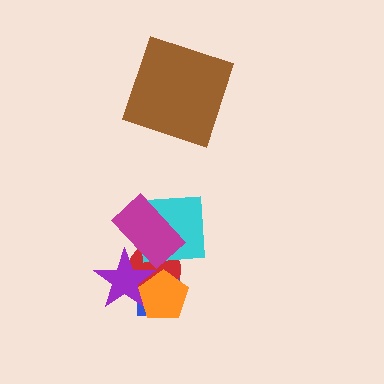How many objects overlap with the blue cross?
5 objects overlap with the blue cross.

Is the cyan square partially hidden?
Yes, it is partially covered by another shape.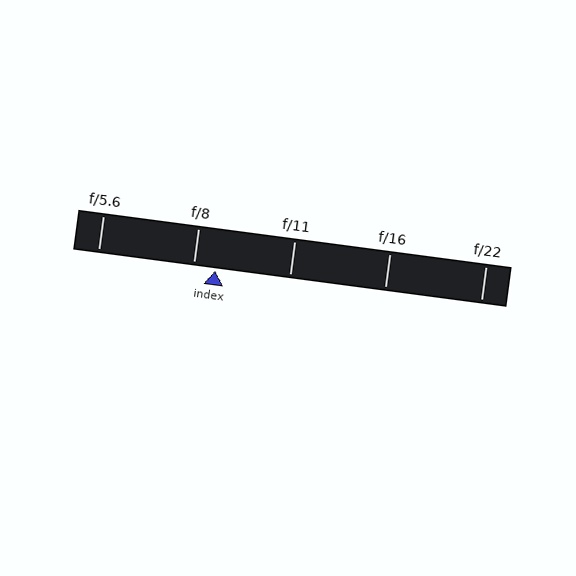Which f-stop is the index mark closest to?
The index mark is closest to f/8.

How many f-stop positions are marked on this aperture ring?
There are 5 f-stop positions marked.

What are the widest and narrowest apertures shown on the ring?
The widest aperture shown is f/5.6 and the narrowest is f/22.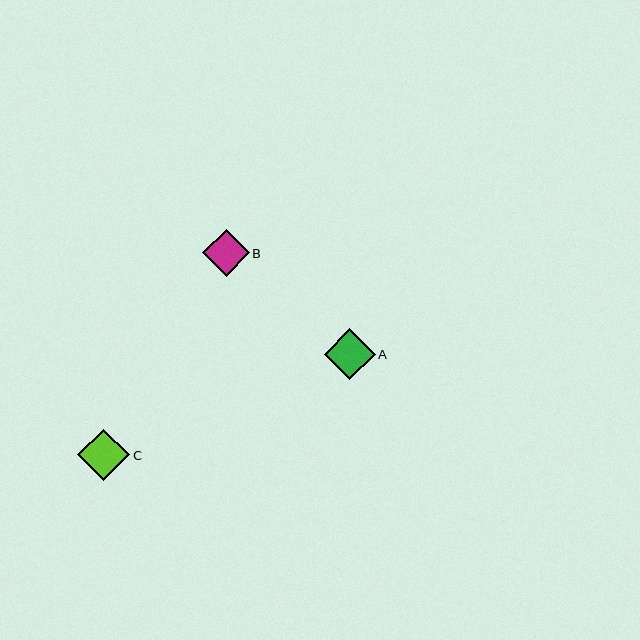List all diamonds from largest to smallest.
From largest to smallest: C, A, B.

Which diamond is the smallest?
Diamond B is the smallest with a size of approximately 46 pixels.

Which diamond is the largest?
Diamond C is the largest with a size of approximately 52 pixels.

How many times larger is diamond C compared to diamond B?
Diamond C is approximately 1.1 times the size of diamond B.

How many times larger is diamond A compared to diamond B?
Diamond A is approximately 1.1 times the size of diamond B.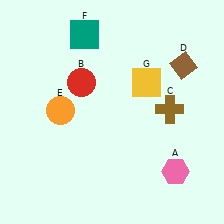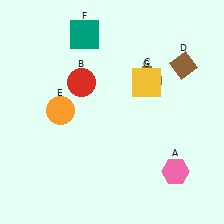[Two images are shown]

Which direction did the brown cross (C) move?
The brown cross (C) moved up.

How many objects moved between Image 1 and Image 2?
1 object moved between the two images.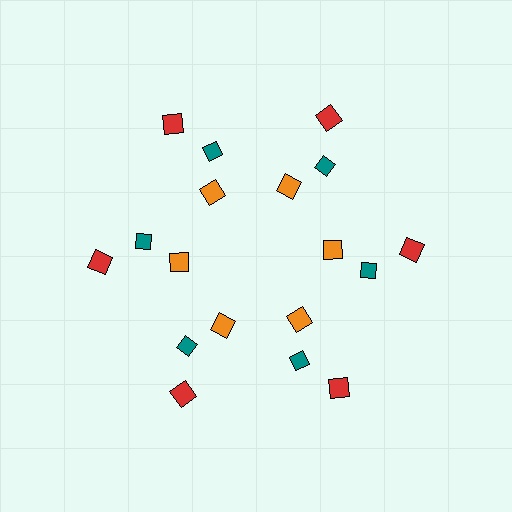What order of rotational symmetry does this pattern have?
This pattern has 6-fold rotational symmetry.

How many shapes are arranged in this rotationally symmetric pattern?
There are 18 shapes, arranged in 6 groups of 3.